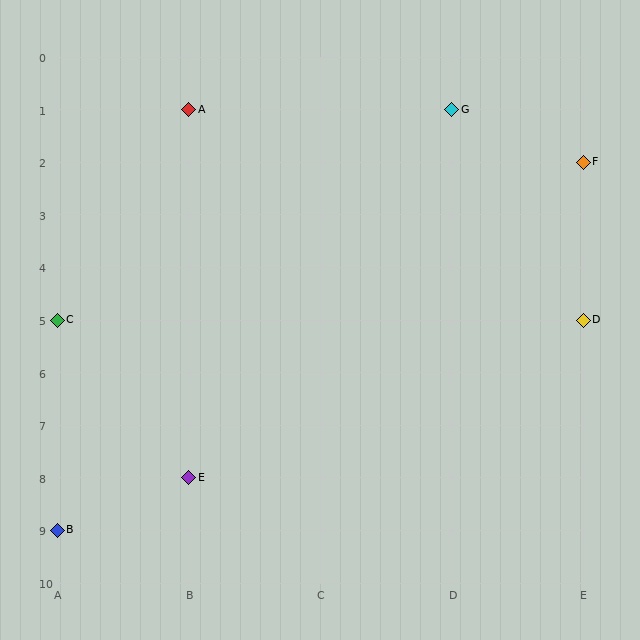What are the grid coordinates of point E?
Point E is at grid coordinates (B, 8).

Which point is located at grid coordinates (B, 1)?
Point A is at (B, 1).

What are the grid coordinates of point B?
Point B is at grid coordinates (A, 9).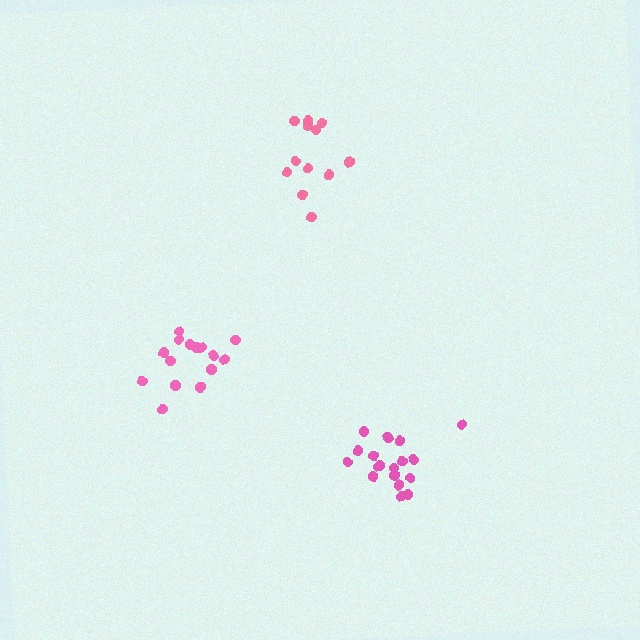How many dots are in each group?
Group 1: 18 dots, Group 2: 12 dots, Group 3: 16 dots (46 total).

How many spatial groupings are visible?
There are 3 spatial groupings.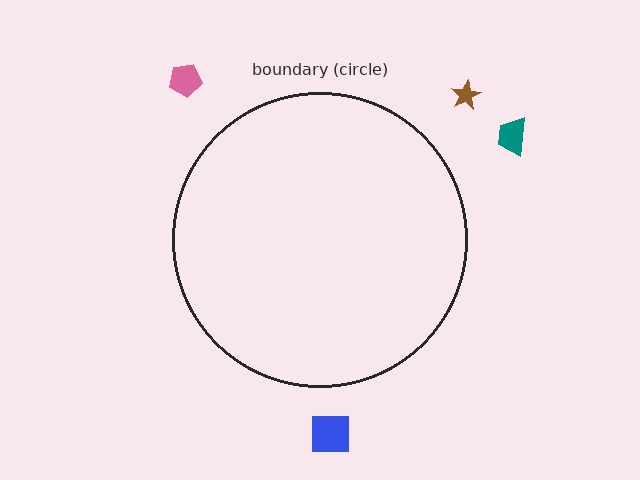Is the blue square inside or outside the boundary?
Outside.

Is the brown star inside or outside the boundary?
Outside.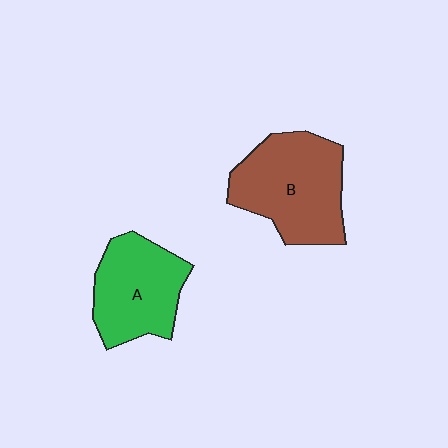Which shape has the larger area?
Shape B (brown).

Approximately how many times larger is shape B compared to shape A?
Approximately 1.2 times.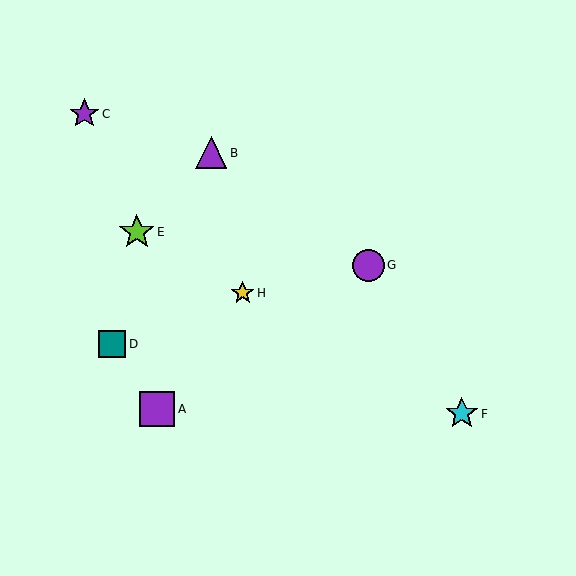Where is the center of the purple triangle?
The center of the purple triangle is at (211, 153).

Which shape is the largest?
The purple square (labeled A) is the largest.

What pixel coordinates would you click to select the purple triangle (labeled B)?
Click at (211, 153) to select the purple triangle B.